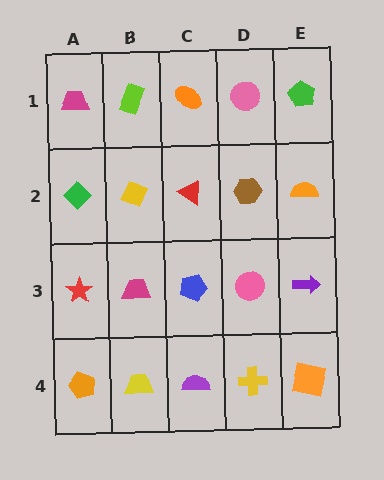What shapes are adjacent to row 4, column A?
A red star (row 3, column A), a yellow trapezoid (row 4, column B).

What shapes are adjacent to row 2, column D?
A pink circle (row 1, column D), a pink circle (row 3, column D), a red triangle (row 2, column C), an orange semicircle (row 2, column E).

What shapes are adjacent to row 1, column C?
A red triangle (row 2, column C), a lime rectangle (row 1, column B), a pink circle (row 1, column D).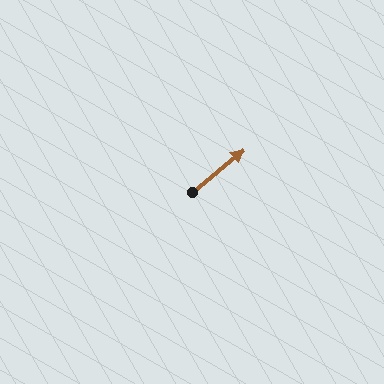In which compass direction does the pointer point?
Northeast.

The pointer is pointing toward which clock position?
Roughly 2 o'clock.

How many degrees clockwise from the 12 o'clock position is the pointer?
Approximately 51 degrees.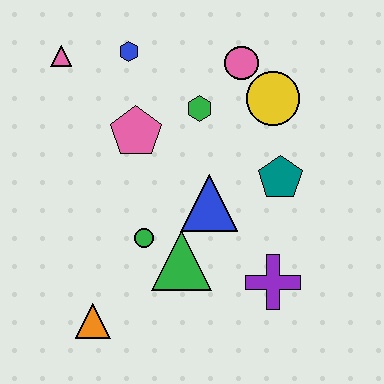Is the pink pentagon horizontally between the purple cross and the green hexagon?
No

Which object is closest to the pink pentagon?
The green hexagon is closest to the pink pentagon.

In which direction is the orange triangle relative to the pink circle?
The orange triangle is below the pink circle.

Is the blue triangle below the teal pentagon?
Yes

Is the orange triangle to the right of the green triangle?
No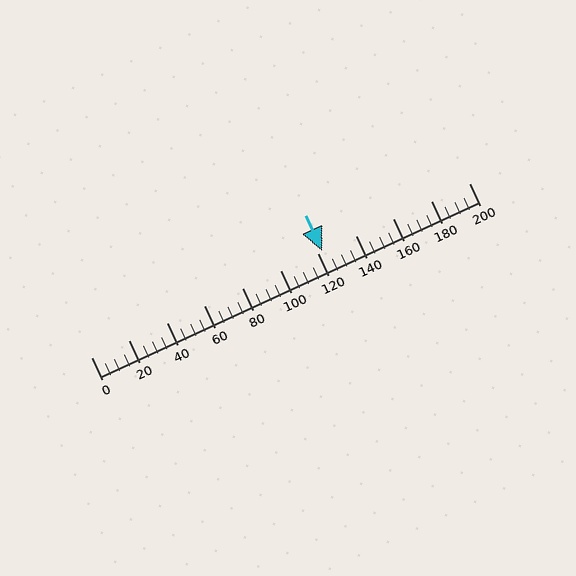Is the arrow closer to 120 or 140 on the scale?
The arrow is closer to 120.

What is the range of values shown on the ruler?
The ruler shows values from 0 to 200.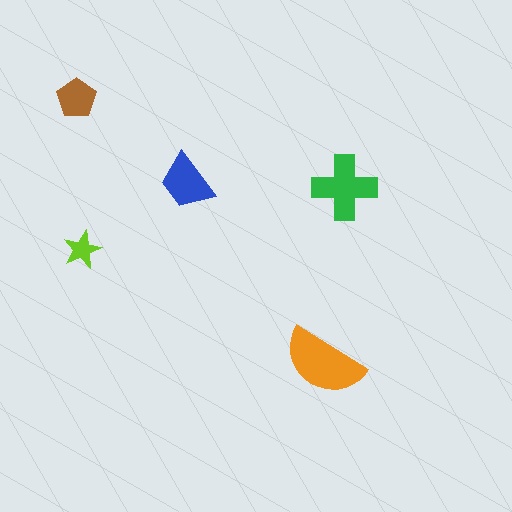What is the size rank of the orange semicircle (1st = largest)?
1st.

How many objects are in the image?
There are 5 objects in the image.